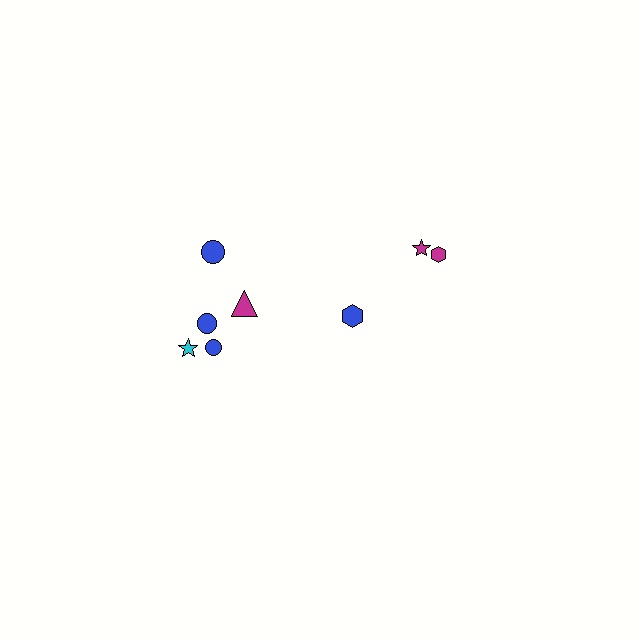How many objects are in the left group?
There are 5 objects.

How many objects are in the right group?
There are 3 objects.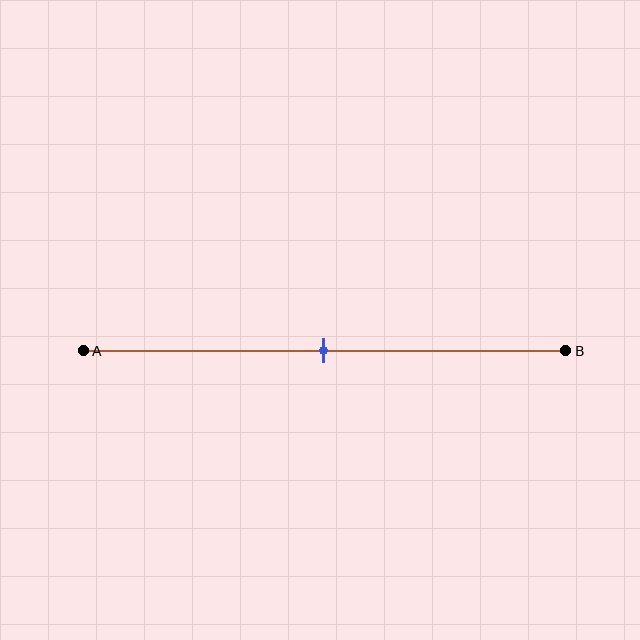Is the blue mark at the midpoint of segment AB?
Yes, the mark is approximately at the midpoint.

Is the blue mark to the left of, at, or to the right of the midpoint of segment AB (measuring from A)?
The blue mark is approximately at the midpoint of segment AB.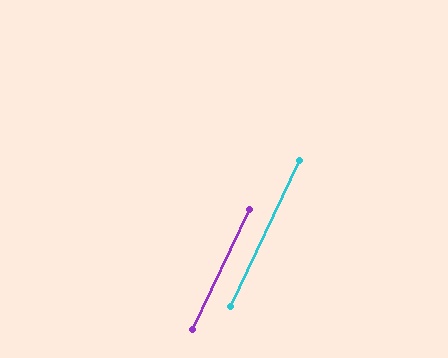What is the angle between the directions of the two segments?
Approximately 0 degrees.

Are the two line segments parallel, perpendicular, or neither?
Parallel — their directions differ by only 0.4°.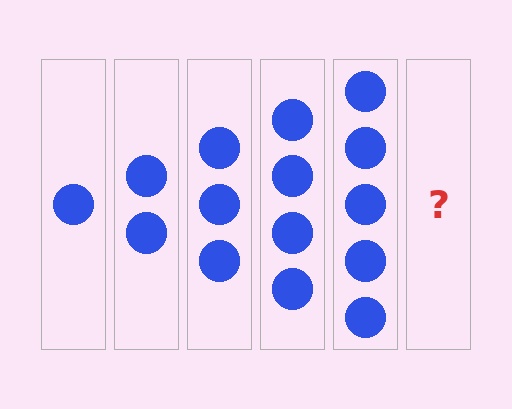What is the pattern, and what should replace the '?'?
The pattern is that each step adds one more circle. The '?' should be 6 circles.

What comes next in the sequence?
The next element should be 6 circles.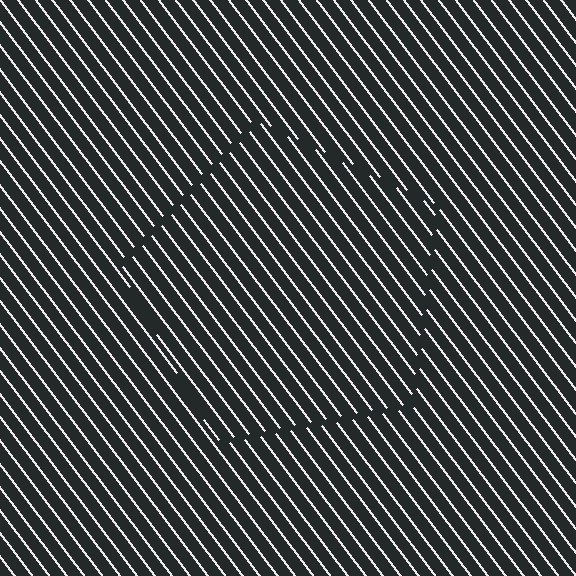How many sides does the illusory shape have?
5 sides — the line-ends trace a pentagon.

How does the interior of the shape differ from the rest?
The interior of the shape contains the same grating, shifted by half a period — the contour is defined by the phase discontinuity where line-ends from the inner and outer gratings abut.